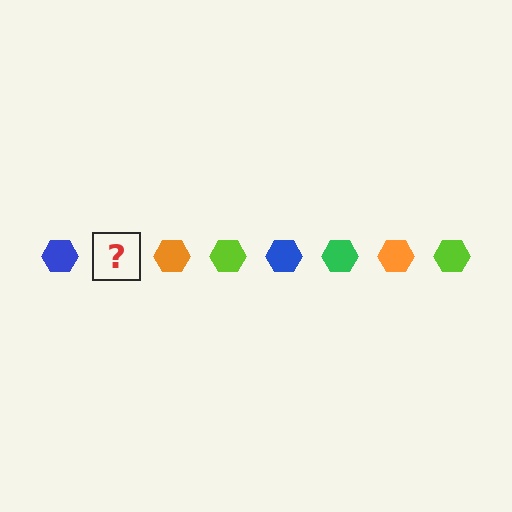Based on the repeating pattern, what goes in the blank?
The blank should be a green hexagon.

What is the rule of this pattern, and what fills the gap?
The rule is that the pattern cycles through blue, green, orange, lime hexagons. The gap should be filled with a green hexagon.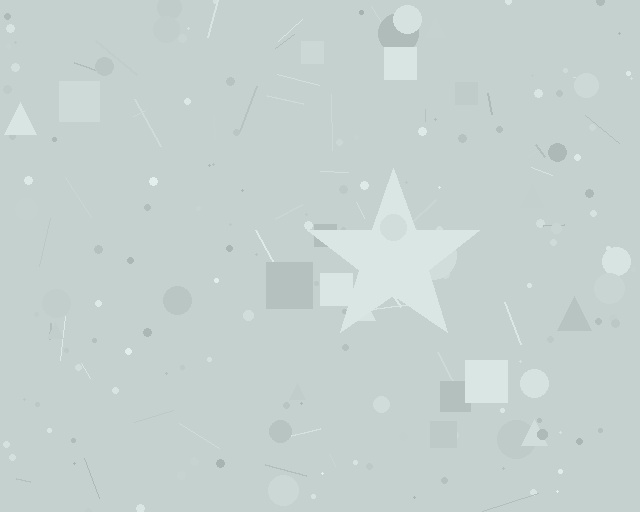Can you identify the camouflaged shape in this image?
The camouflaged shape is a star.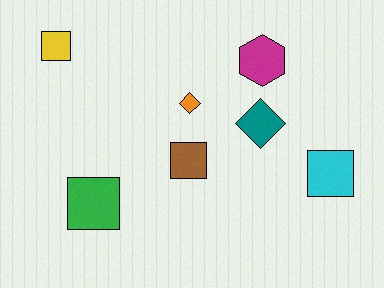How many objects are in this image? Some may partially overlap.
There are 7 objects.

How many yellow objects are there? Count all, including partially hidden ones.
There is 1 yellow object.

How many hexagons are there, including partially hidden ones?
There is 1 hexagon.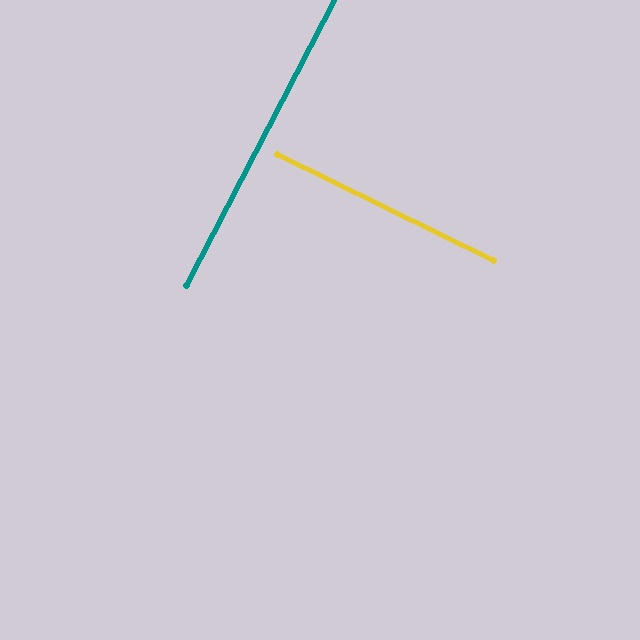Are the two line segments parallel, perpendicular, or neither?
Perpendicular — they meet at approximately 89°.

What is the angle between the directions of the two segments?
Approximately 89 degrees.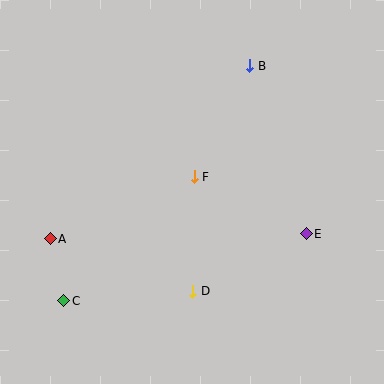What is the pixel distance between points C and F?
The distance between C and F is 180 pixels.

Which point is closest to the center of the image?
Point F at (194, 177) is closest to the center.